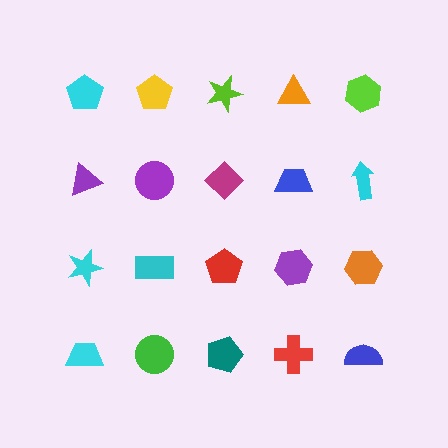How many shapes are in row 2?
5 shapes.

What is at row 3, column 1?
A cyan star.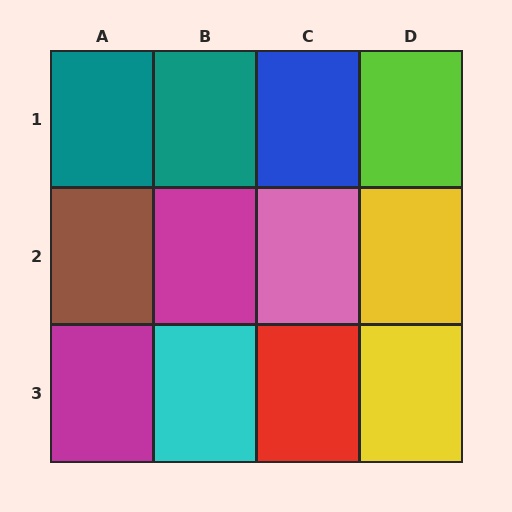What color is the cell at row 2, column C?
Pink.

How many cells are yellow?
2 cells are yellow.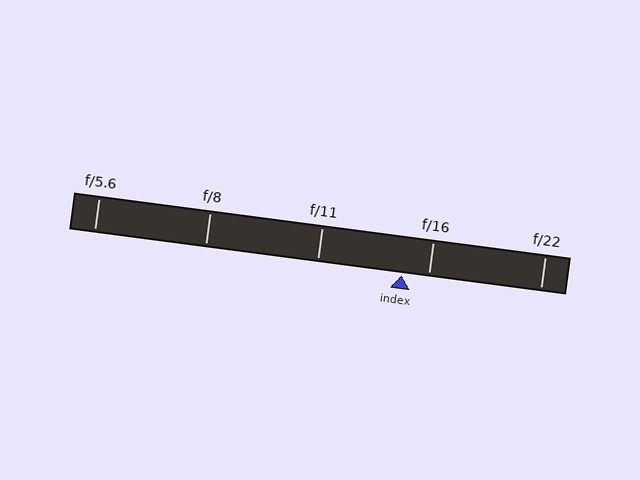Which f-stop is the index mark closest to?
The index mark is closest to f/16.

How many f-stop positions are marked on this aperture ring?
There are 5 f-stop positions marked.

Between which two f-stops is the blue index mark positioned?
The index mark is between f/11 and f/16.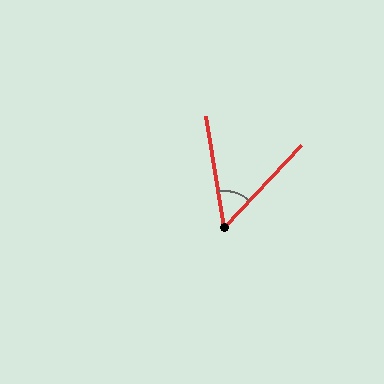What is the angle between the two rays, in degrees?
Approximately 52 degrees.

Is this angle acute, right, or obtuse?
It is acute.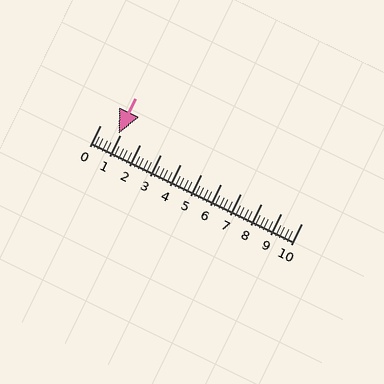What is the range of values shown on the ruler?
The ruler shows values from 0 to 10.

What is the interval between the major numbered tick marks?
The major tick marks are spaced 1 units apart.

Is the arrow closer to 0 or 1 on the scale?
The arrow is closer to 1.